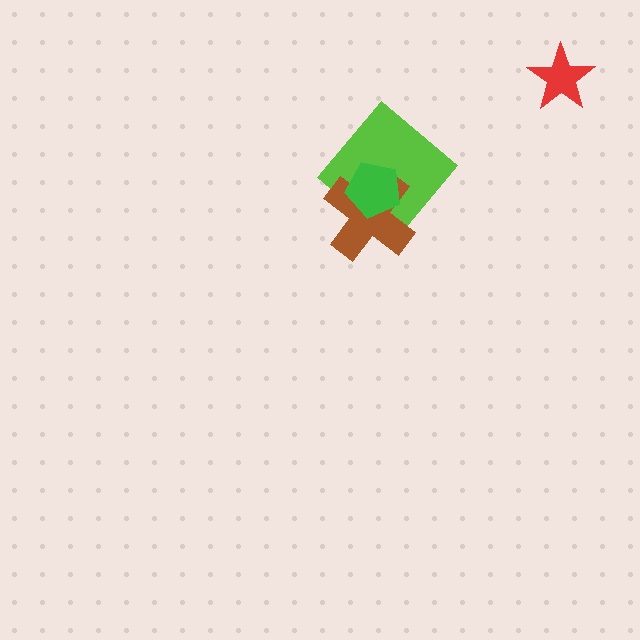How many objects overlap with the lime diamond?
2 objects overlap with the lime diamond.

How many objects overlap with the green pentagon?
2 objects overlap with the green pentagon.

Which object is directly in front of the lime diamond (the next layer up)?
The brown cross is directly in front of the lime diamond.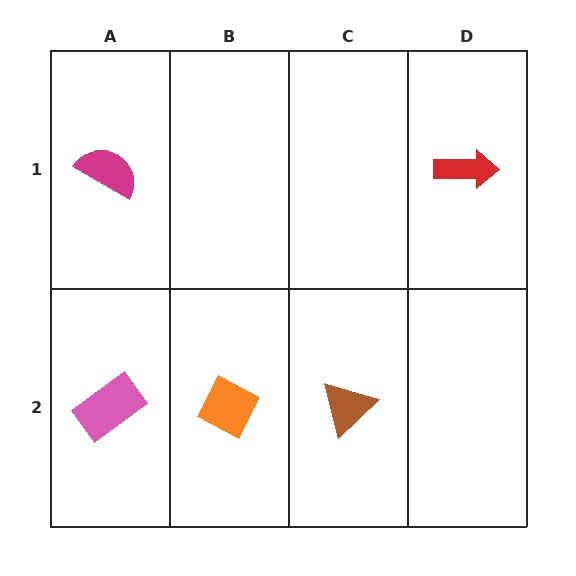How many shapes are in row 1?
2 shapes.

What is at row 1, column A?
A magenta semicircle.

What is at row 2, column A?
A pink rectangle.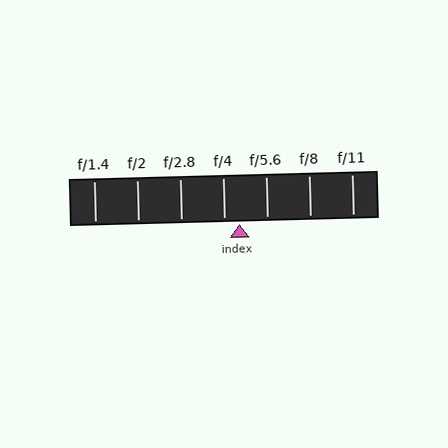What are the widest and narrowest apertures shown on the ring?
The widest aperture shown is f/1.4 and the narrowest is f/11.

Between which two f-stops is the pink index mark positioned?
The index mark is between f/4 and f/5.6.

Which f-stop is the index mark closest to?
The index mark is closest to f/4.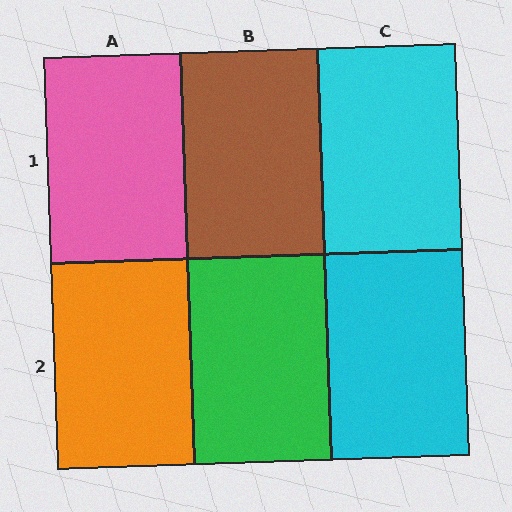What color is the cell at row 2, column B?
Green.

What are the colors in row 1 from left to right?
Pink, brown, cyan.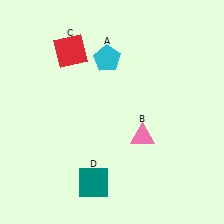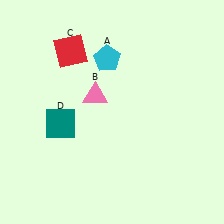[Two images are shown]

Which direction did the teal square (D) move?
The teal square (D) moved up.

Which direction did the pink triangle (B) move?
The pink triangle (B) moved left.